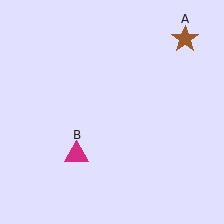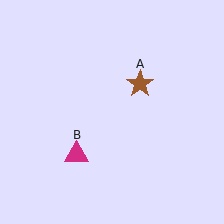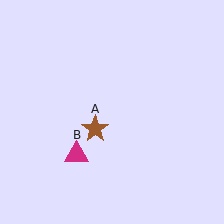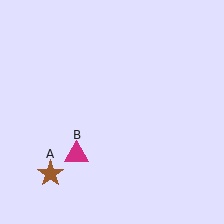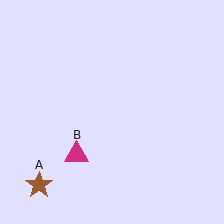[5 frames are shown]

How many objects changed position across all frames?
1 object changed position: brown star (object A).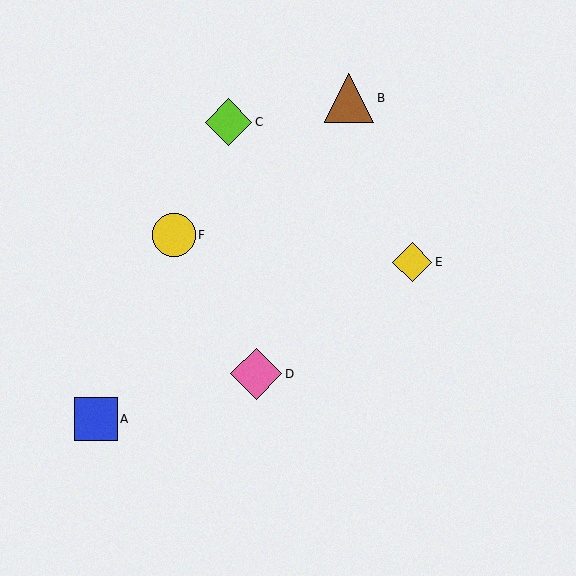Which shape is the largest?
The pink diamond (labeled D) is the largest.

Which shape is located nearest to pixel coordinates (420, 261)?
The yellow diamond (labeled E) at (412, 262) is nearest to that location.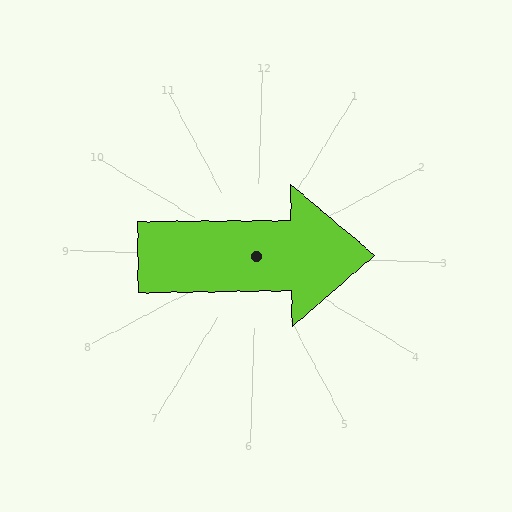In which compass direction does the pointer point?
East.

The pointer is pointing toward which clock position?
Roughly 3 o'clock.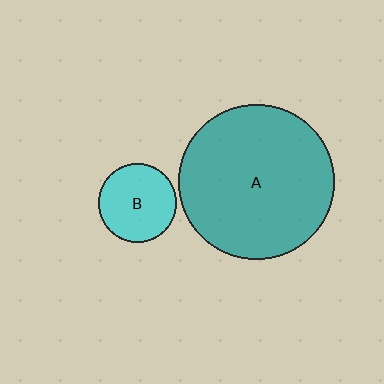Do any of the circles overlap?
No, none of the circles overlap.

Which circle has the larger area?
Circle A (teal).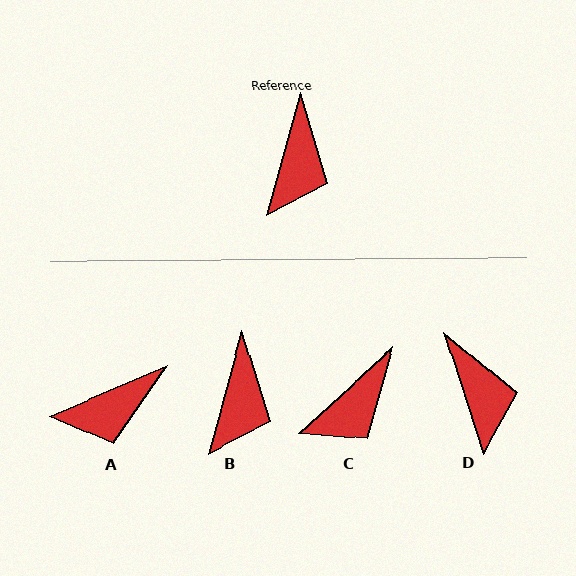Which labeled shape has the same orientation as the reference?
B.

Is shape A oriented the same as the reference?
No, it is off by about 52 degrees.